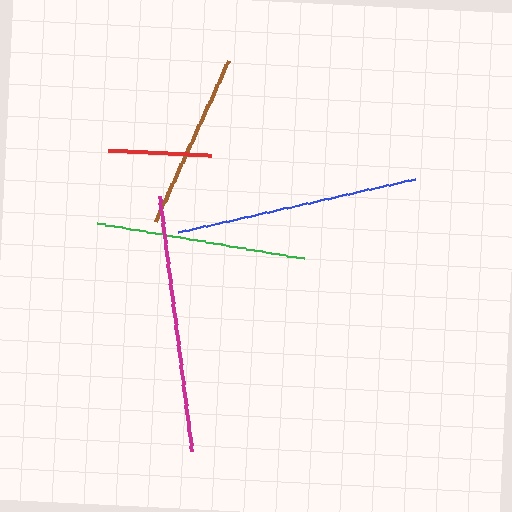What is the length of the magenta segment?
The magenta segment is approximately 257 pixels long.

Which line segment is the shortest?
The red line is the shortest at approximately 103 pixels.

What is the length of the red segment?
The red segment is approximately 103 pixels long.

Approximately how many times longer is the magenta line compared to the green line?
The magenta line is approximately 1.2 times the length of the green line.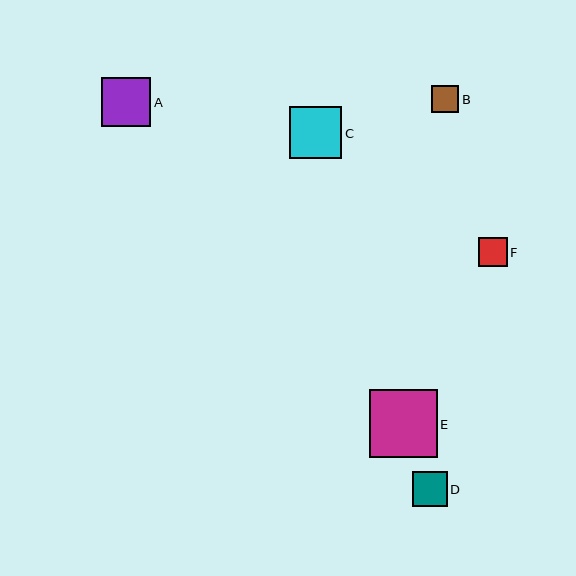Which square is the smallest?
Square B is the smallest with a size of approximately 27 pixels.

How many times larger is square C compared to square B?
Square C is approximately 1.9 times the size of square B.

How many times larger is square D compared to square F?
Square D is approximately 1.2 times the size of square F.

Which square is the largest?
Square E is the largest with a size of approximately 68 pixels.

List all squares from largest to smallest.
From largest to smallest: E, C, A, D, F, B.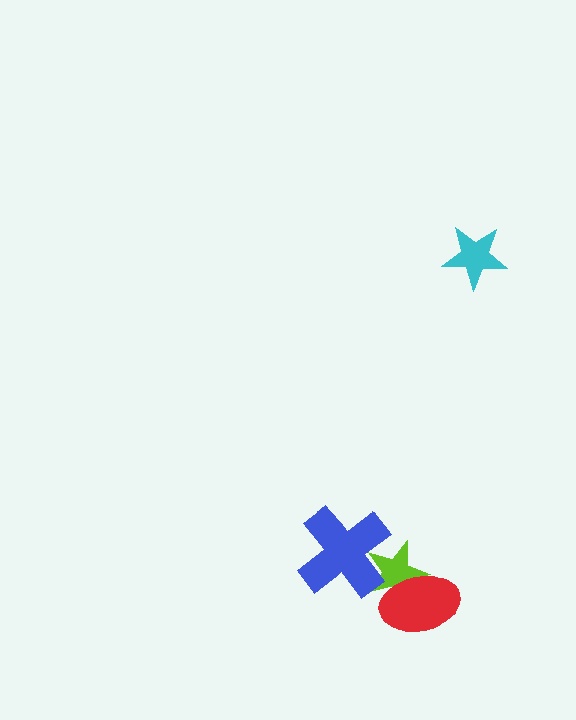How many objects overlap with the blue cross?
1 object overlaps with the blue cross.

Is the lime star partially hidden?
Yes, it is partially covered by another shape.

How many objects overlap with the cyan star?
0 objects overlap with the cyan star.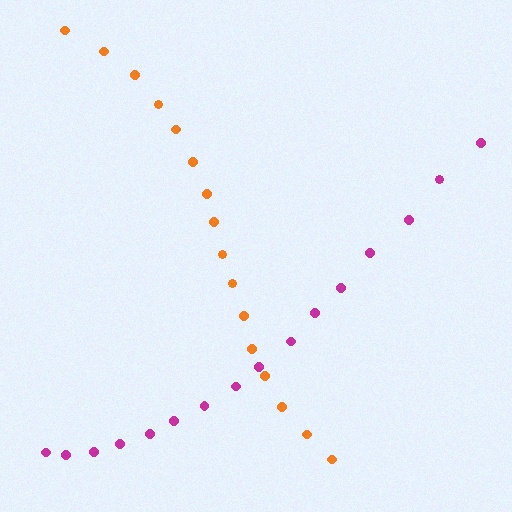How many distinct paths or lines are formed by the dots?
There are 2 distinct paths.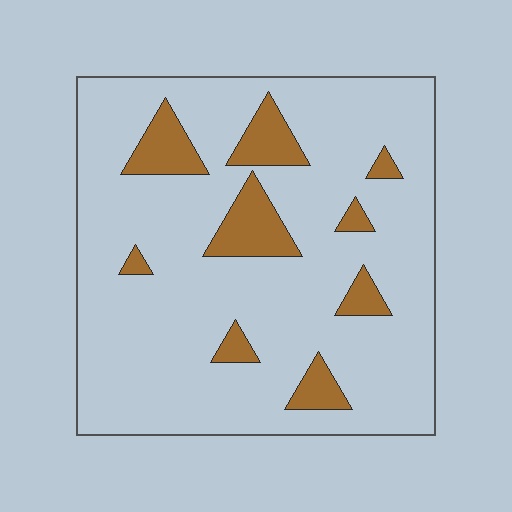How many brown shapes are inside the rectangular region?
9.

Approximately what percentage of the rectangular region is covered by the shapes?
Approximately 15%.